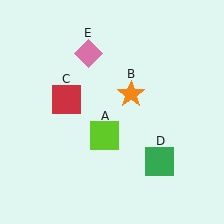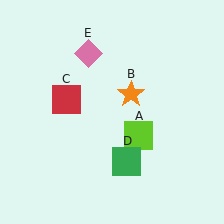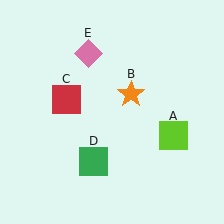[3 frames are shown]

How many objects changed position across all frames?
2 objects changed position: lime square (object A), green square (object D).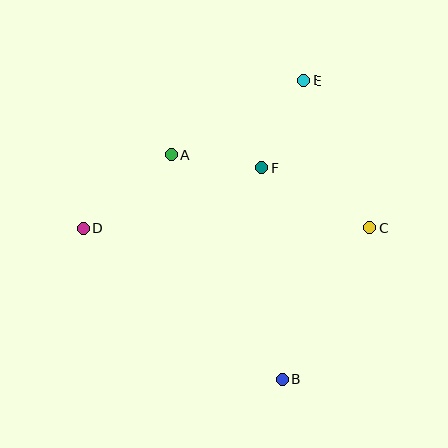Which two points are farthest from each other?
Points B and E are farthest from each other.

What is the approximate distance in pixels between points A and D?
The distance between A and D is approximately 115 pixels.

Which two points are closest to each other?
Points A and F are closest to each other.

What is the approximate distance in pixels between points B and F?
The distance between B and F is approximately 213 pixels.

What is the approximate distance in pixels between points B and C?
The distance between B and C is approximately 175 pixels.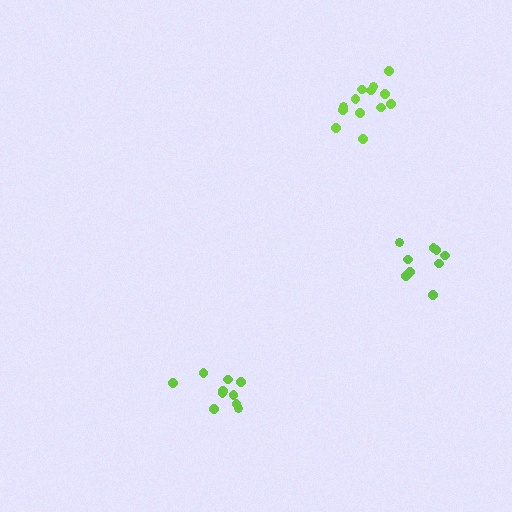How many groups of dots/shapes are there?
There are 3 groups.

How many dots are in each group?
Group 1: 10 dots, Group 2: 9 dots, Group 3: 13 dots (32 total).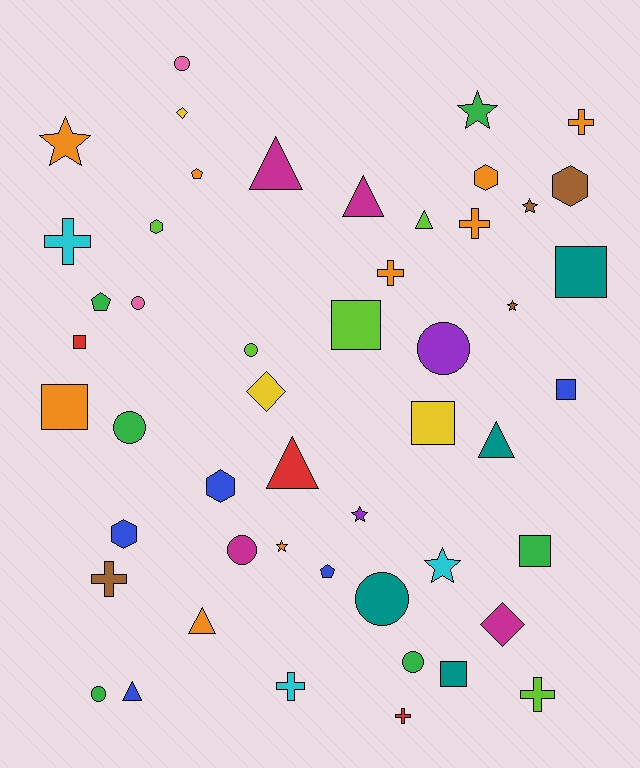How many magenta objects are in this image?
There are 4 magenta objects.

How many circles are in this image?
There are 9 circles.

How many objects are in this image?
There are 50 objects.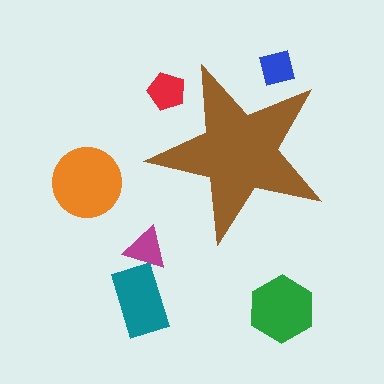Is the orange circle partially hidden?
No, the orange circle is fully visible.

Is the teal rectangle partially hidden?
No, the teal rectangle is fully visible.